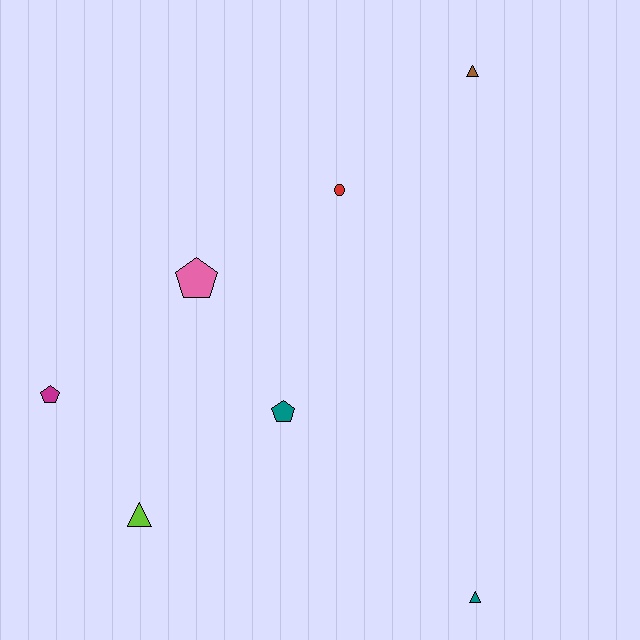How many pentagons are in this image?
There are 3 pentagons.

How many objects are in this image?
There are 7 objects.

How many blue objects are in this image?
There are no blue objects.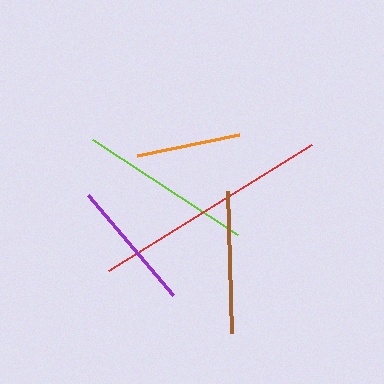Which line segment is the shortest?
The orange line is the shortest at approximately 104 pixels.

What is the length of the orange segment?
The orange segment is approximately 104 pixels long.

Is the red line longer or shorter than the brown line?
The red line is longer than the brown line.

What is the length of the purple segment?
The purple segment is approximately 131 pixels long.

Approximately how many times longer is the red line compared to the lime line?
The red line is approximately 1.4 times the length of the lime line.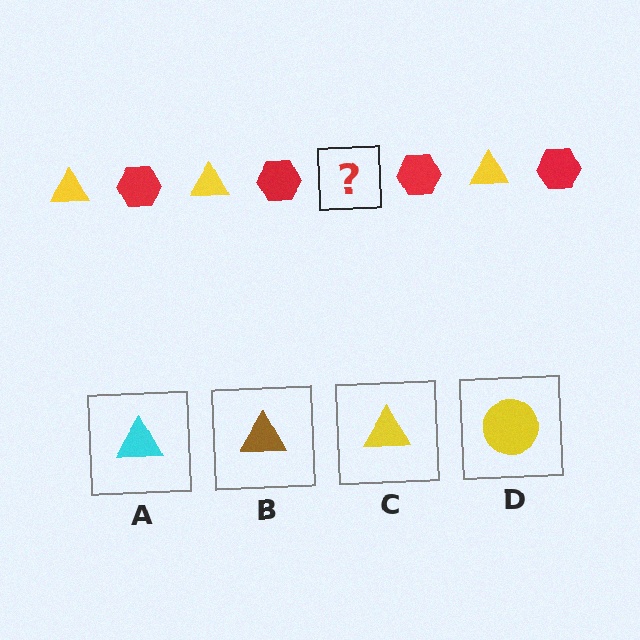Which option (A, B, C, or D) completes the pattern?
C.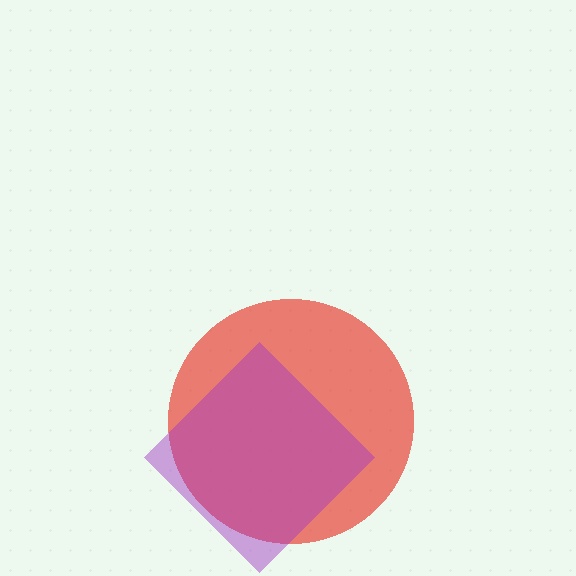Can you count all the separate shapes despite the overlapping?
Yes, there are 2 separate shapes.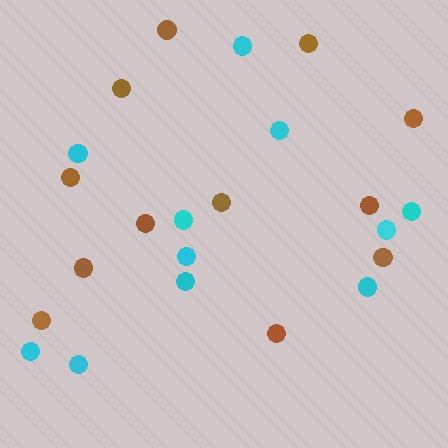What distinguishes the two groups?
There are 2 groups: one group of brown circles (12) and one group of cyan circles (11).